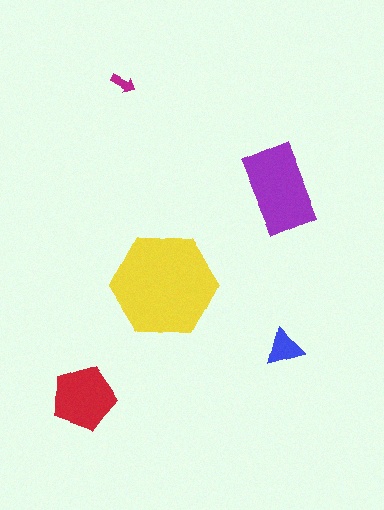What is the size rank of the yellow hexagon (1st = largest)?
1st.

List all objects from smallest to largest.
The magenta arrow, the blue triangle, the red pentagon, the purple rectangle, the yellow hexagon.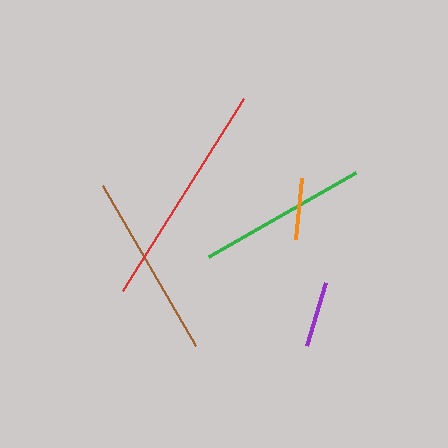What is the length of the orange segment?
The orange segment is approximately 61 pixels long.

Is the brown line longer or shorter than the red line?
The red line is longer than the brown line.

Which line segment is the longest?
The red line is the longest at approximately 226 pixels.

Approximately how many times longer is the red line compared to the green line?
The red line is approximately 1.3 times the length of the green line.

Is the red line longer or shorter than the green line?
The red line is longer than the green line.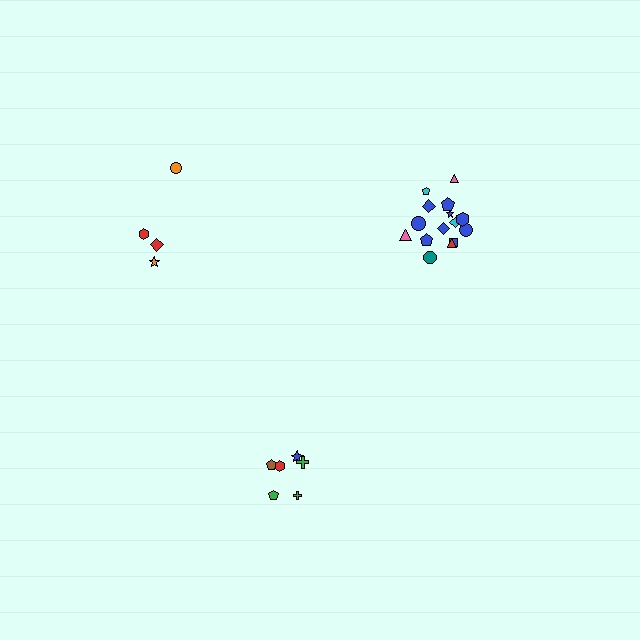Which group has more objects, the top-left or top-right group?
The top-right group.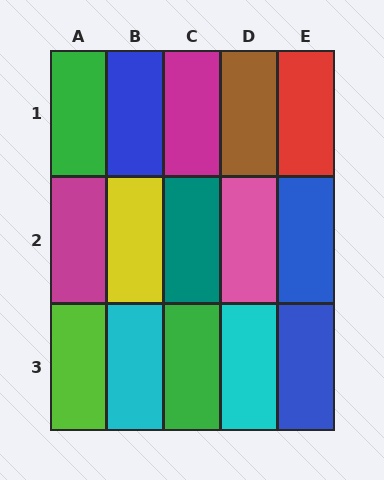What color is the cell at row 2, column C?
Teal.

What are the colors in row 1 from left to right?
Green, blue, magenta, brown, red.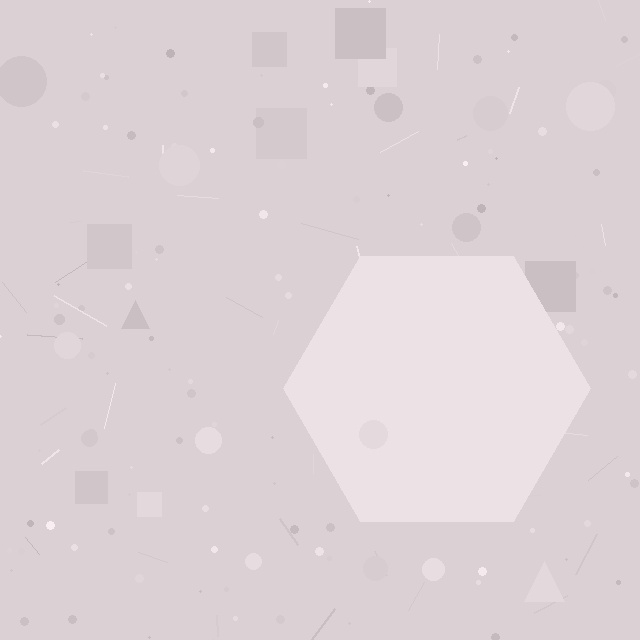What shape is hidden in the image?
A hexagon is hidden in the image.